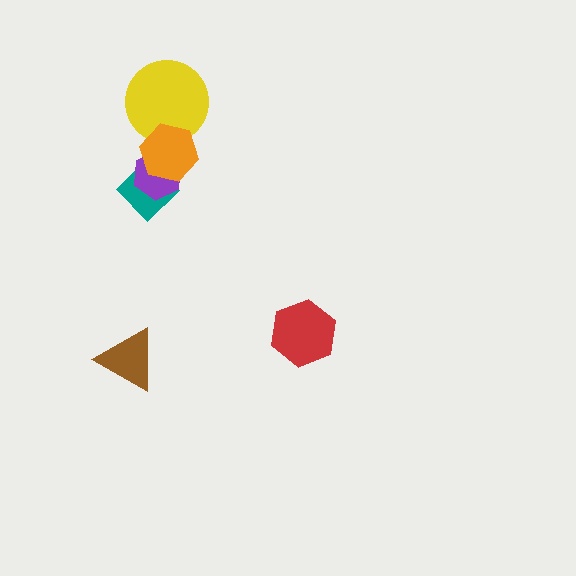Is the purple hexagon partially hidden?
Yes, it is partially covered by another shape.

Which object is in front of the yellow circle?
The orange hexagon is in front of the yellow circle.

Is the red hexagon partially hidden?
No, no other shape covers it.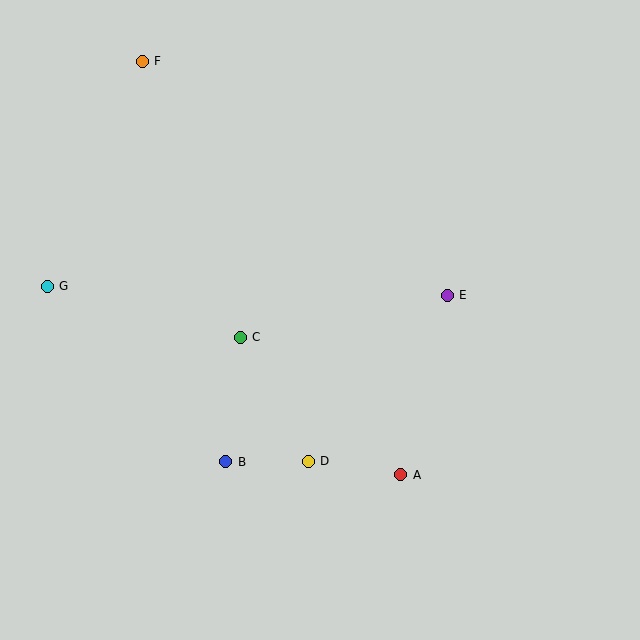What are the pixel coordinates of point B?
Point B is at (226, 462).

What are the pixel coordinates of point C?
Point C is at (240, 337).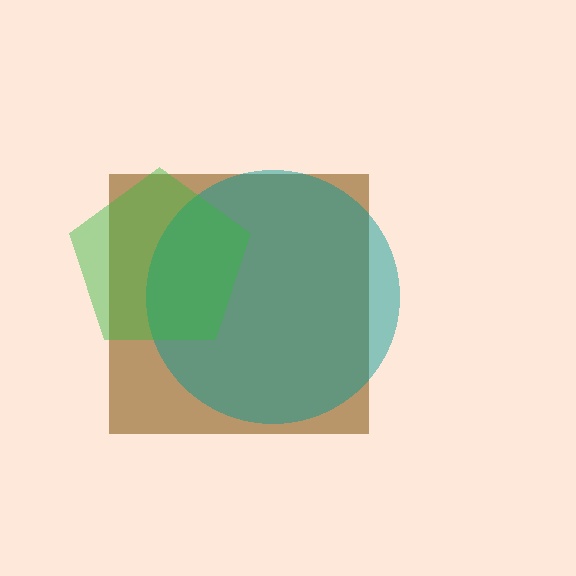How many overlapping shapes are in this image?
There are 3 overlapping shapes in the image.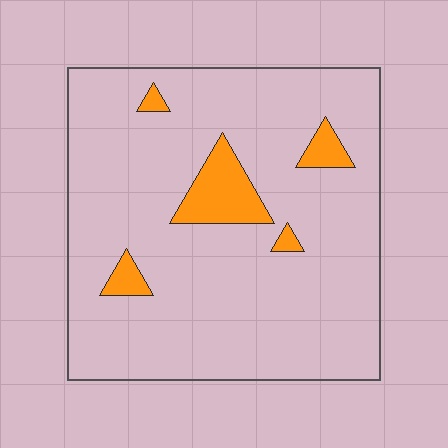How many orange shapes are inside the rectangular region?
5.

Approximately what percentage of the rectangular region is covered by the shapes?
Approximately 10%.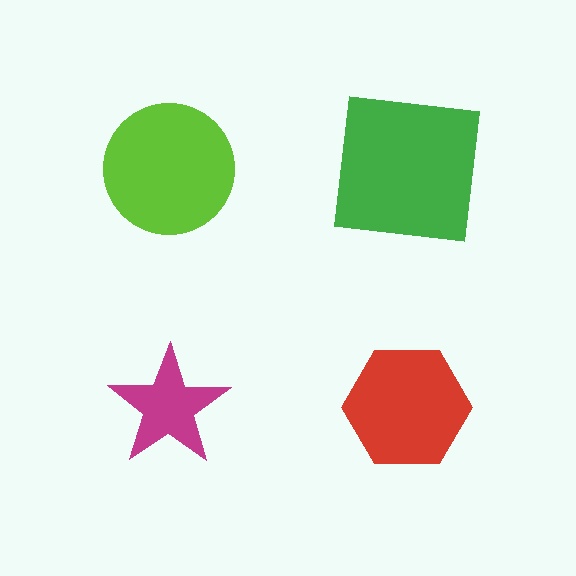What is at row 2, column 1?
A magenta star.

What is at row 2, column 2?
A red hexagon.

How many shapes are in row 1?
2 shapes.